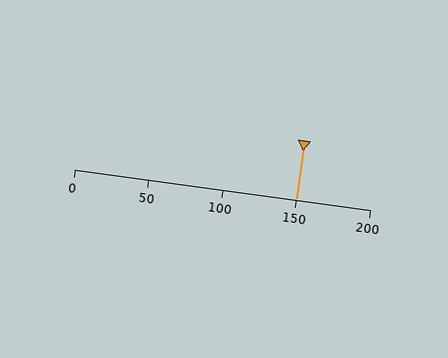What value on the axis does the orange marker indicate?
The marker indicates approximately 150.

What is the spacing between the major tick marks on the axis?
The major ticks are spaced 50 apart.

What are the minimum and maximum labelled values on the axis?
The axis runs from 0 to 200.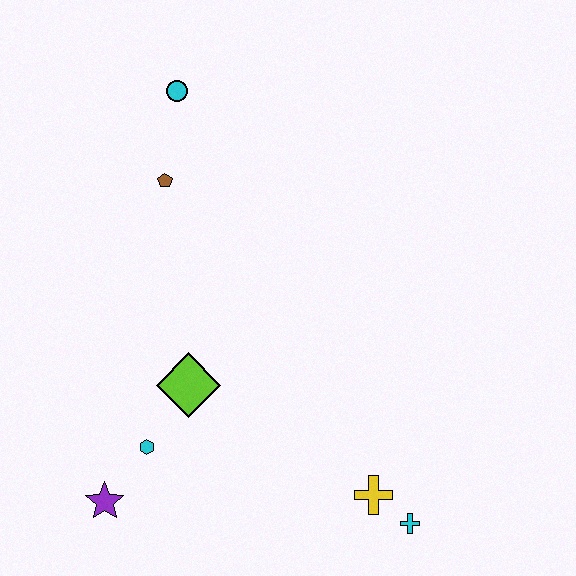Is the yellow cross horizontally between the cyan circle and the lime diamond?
No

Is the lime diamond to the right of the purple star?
Yes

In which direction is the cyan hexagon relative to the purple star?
The cyan hexagon is above the purple star.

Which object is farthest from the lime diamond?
The cyan circle is farthest from the lime diamond.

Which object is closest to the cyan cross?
The yellow cross is closest to the cyan cross.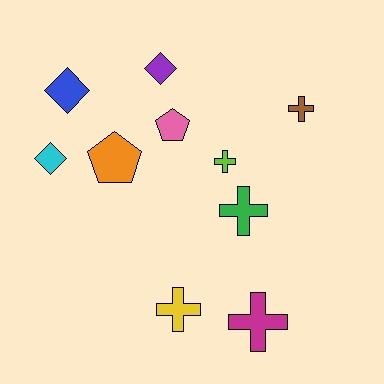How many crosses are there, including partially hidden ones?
There are 5 crosses.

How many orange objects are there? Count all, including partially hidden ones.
There is 1 orange object.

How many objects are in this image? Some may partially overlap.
There are 10 objects.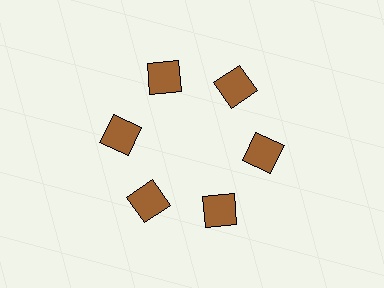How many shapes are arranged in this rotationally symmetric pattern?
There are 6 shapes, arranged in 6 groups of 1.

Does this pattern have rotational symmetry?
Yes, this pattern has 6-fold rotational symmetry. It looks the same after rotating 60 degrees around the center.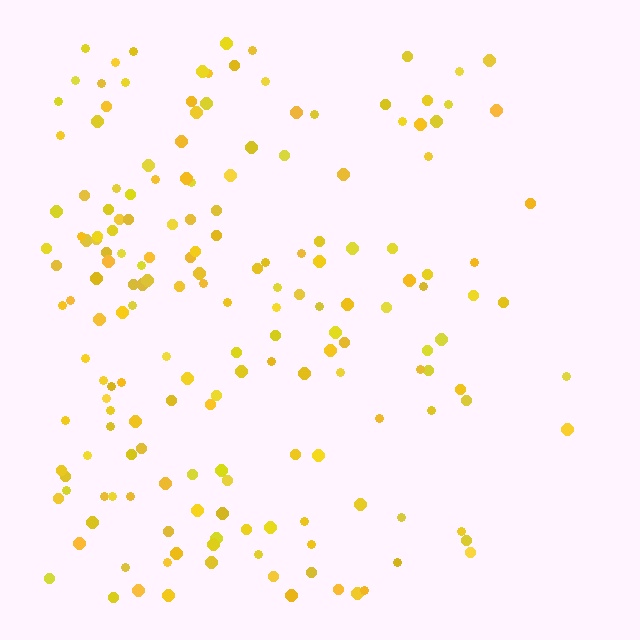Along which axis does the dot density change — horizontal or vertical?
Horizontal.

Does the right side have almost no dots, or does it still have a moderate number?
Still a moderate number, just noticeably fewer than the left.